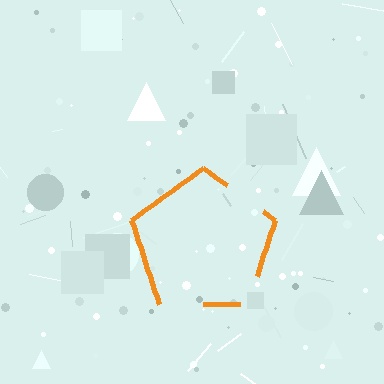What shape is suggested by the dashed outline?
The dashed outline suggests a pentagon.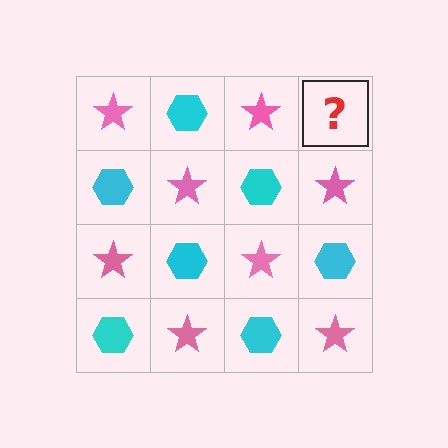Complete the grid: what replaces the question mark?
The question mark should be replaced with a cyan hexagon.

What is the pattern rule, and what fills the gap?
The rule is that it alternates pink star and cyan hexagon in a checkerboard pattern. The gap should be filled with a cyan hexagon.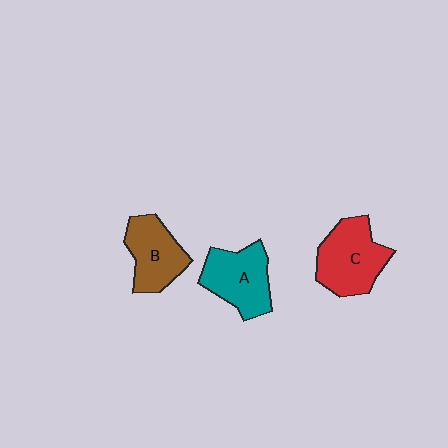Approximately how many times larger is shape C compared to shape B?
Approximately 1.2 times.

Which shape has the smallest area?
Shape B (brown).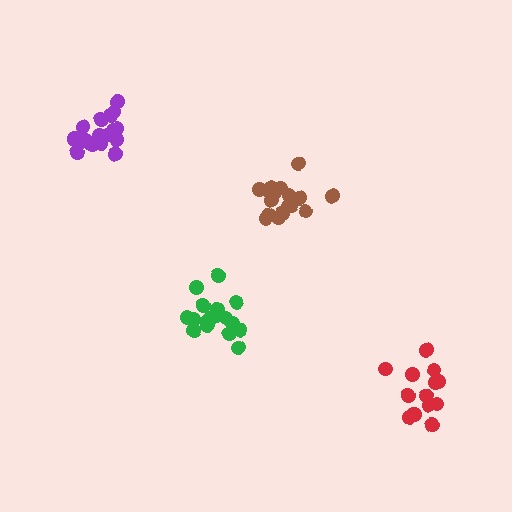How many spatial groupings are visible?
There are 4 spatial groupings.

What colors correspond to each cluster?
The clusters are colored: red, brown, green, purple.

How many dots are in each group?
Group 1: 14 dots, Group 2: 17 dots, Group 3: 18 dots, Group 4: 18 dots (67 total).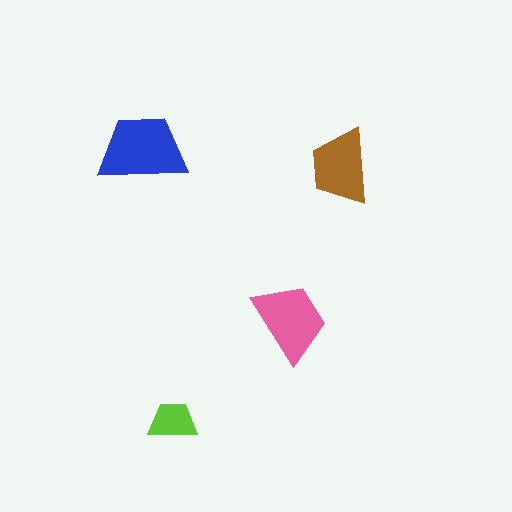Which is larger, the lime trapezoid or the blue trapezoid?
The blue one.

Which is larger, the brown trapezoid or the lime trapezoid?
The brown one.